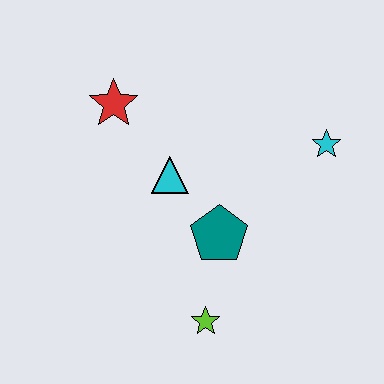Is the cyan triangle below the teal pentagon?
No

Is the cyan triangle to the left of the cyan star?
Yes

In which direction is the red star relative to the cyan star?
The red star is to the left of the cyan star.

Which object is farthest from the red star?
The lime star is farthest from the red star.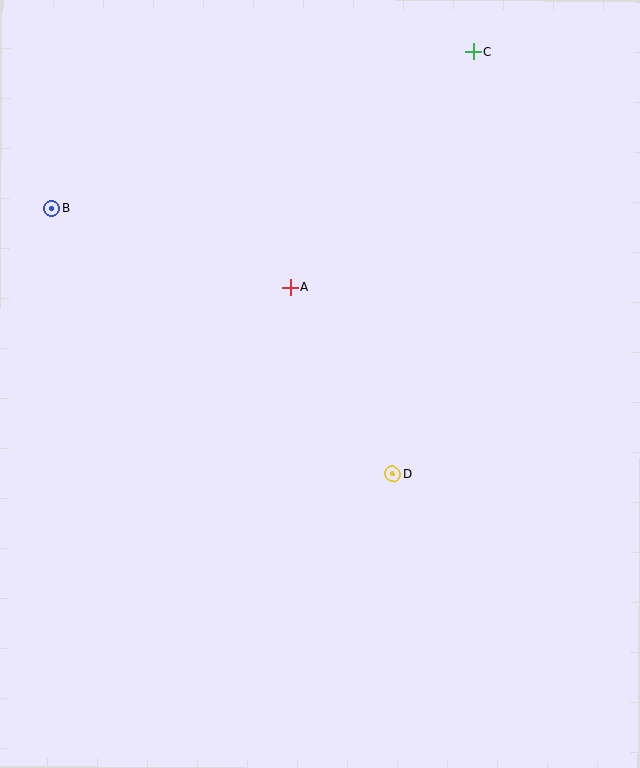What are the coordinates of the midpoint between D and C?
The midpoint between D and C is at (433, 263).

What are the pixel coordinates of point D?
Point D is at (393, 474).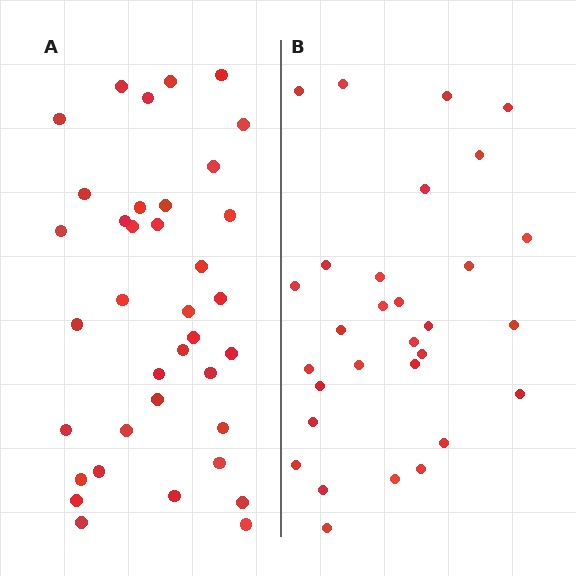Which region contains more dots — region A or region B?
Region A (the left region) has more dots.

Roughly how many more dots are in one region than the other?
Region A has roughly 8 or so more dots than region B.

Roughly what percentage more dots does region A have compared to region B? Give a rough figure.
About 25% more.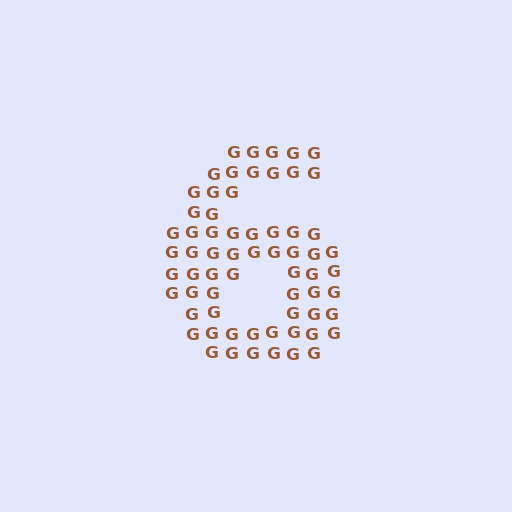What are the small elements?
The small elements are letter G's.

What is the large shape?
The large shape is the digit 6.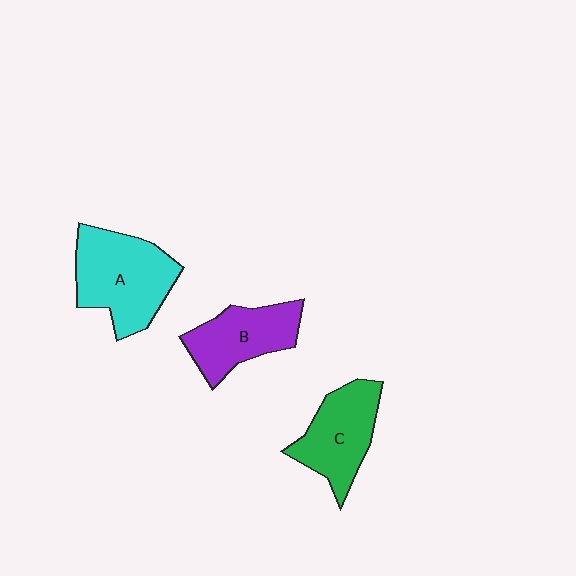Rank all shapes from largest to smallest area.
From largest to smallest: A (cyan), C (green), B (purple).